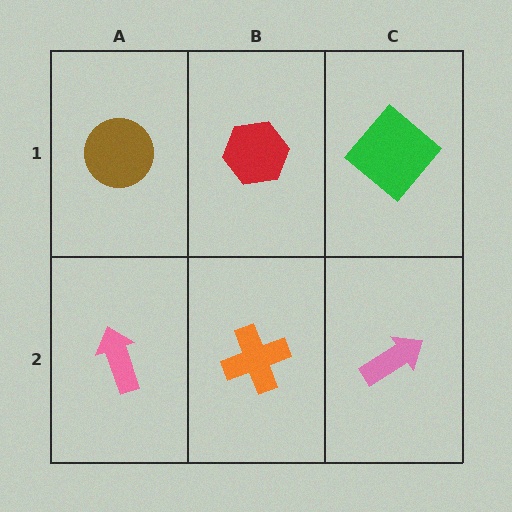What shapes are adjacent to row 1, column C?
A pink arrow (row 2, column C), a red hexagon (row 1, column B).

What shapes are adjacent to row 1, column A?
A pink arrow (row 2, column A), a red hexagon (row 1, column B).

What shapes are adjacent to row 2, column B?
A red hexagon (row 1, column B), a pink arrow (row 2, column A), a pink arrow (row 2, column C).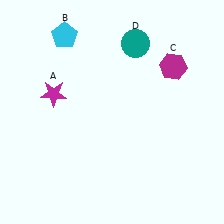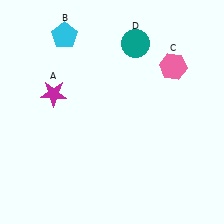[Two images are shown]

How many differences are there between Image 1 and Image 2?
There is 1 difference between the two images.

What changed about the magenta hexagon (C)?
In Image 1, C is magenta. In Image 2, it changed to pink.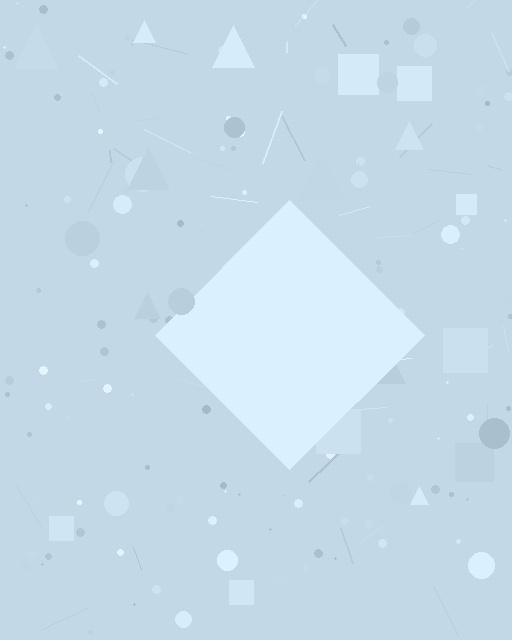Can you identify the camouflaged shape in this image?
The camouflaged shape is a diamond.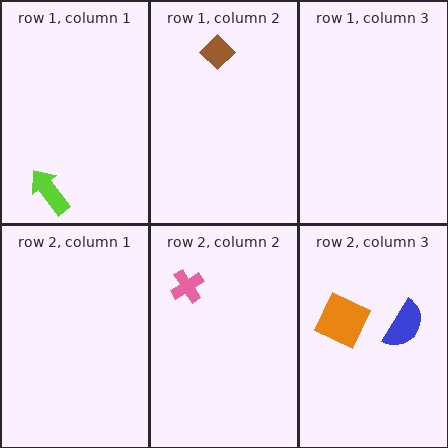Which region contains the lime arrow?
The row 1, column 1 region.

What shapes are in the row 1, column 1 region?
The lime arrow.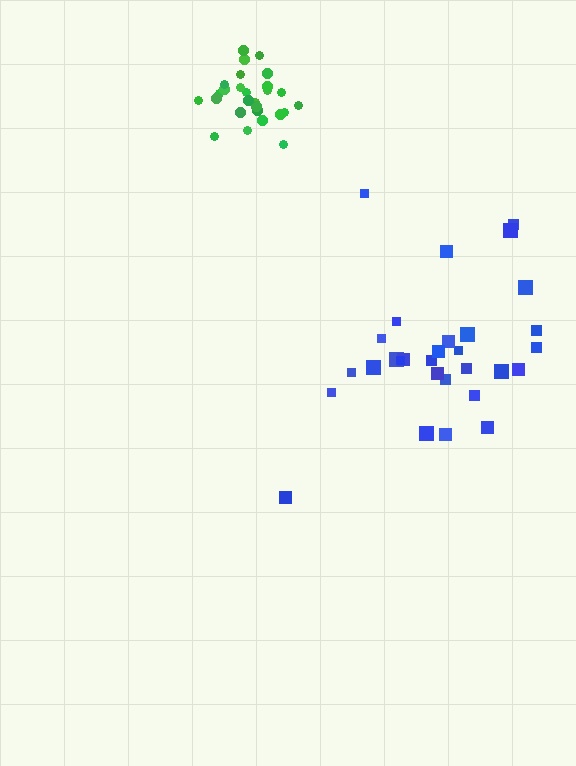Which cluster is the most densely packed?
Green.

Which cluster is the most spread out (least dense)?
Blue.